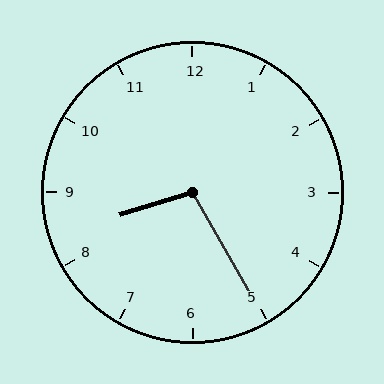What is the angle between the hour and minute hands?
Approximately 102 degrees.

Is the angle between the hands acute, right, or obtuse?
It is obtuse.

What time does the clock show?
8:25.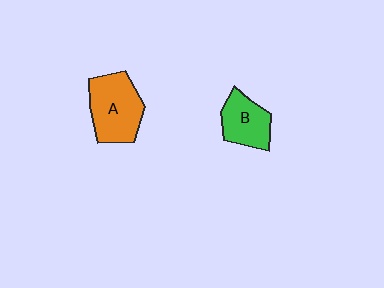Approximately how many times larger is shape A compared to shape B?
Approximately 1.4 times.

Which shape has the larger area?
Shape A (orange).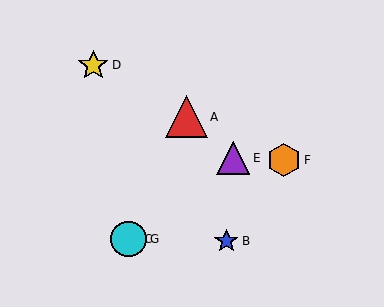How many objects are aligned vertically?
2 objects (C, G) are aligned vertically.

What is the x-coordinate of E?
Object E is at x≈233.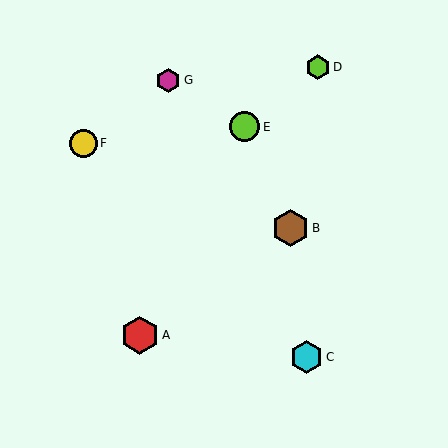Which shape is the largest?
The red hexagon (labeled A) is the largest.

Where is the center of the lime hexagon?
The center of the lime hexagon is at (318, 67).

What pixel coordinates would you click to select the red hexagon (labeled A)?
Click at (140, 335) to select the red hexagon A.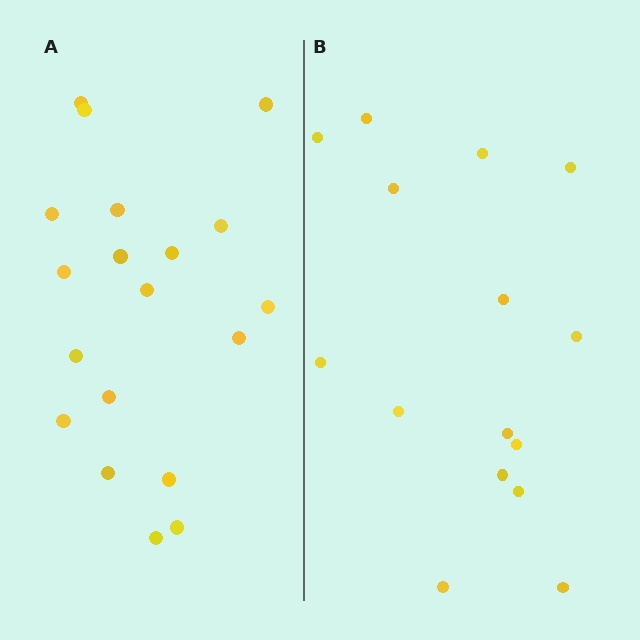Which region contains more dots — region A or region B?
Region A (the left region) has more dots.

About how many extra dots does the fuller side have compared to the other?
Region A has about 4 more dots than region B.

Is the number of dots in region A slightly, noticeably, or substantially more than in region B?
Region A has noticeably more, but not dramatically so. The ratio is roughly 1.3 to 1.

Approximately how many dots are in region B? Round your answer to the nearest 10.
About 20 dots. (The exact count is 15, which rounds to 20.)